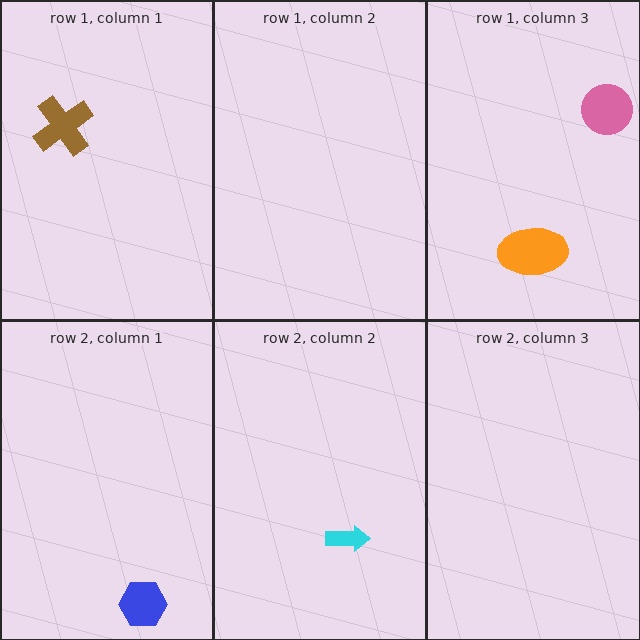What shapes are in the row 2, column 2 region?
The cyan arrow.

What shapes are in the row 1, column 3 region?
The pink circle, the orange ellipse.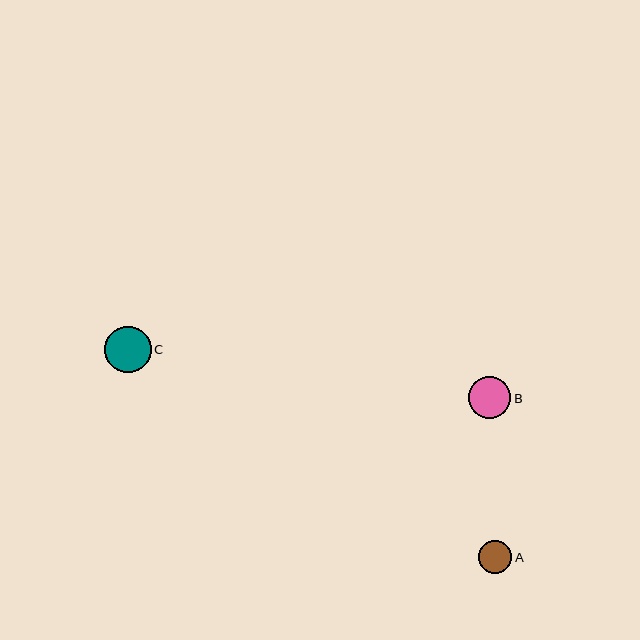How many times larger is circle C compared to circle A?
Circle C is approximately 1.4 times the size of circle A.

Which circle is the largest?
Circle C is the largest with a size of approximately 46 pixels.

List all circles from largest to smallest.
From largest to smallest: C, B, A.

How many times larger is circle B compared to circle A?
Circle B is approximately 1.3 times the size of circle A.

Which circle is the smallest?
Circle A is the smallest with a size of approximately 33 pixels.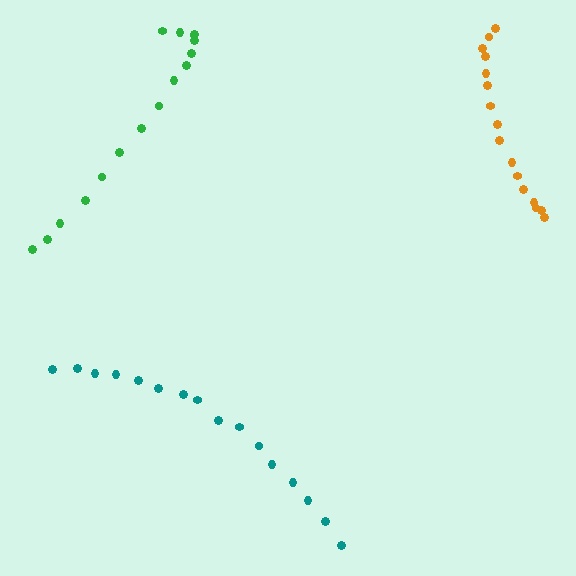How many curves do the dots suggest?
There are 3 distinct paths.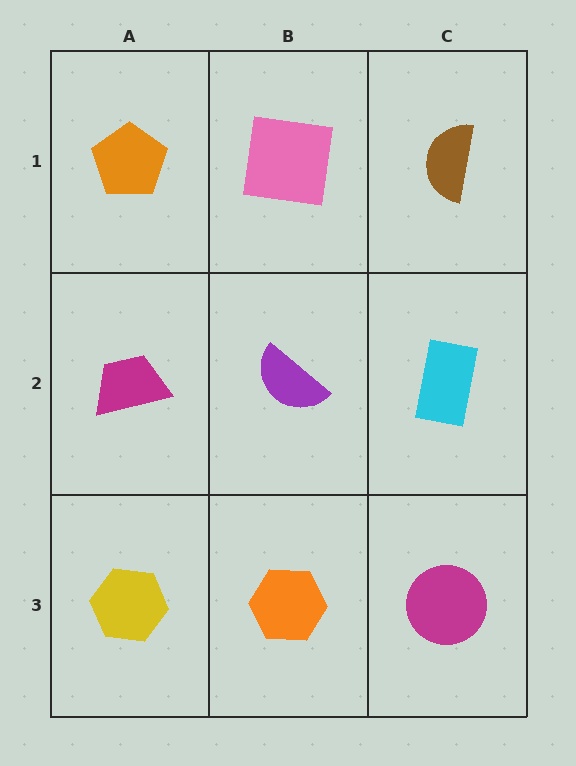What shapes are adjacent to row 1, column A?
A magenta trapezoid (row 2, column A), a pink square (row 1, column B).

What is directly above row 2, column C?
A brown semicircle.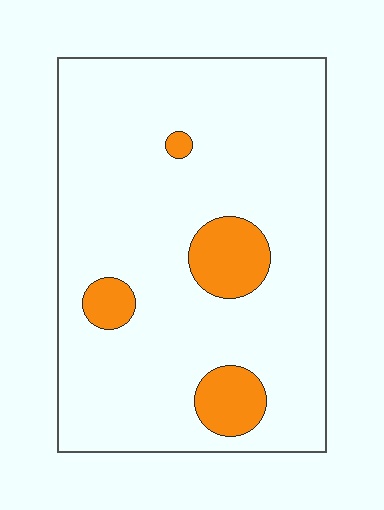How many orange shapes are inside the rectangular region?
4.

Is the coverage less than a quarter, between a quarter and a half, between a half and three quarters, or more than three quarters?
Less than a quarter.